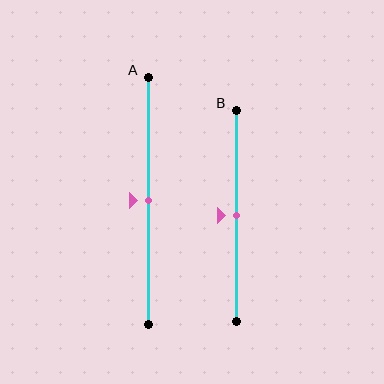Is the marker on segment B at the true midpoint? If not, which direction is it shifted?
Yes, the marker on segment B is at the true midpoint.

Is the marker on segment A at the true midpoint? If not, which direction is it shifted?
Yes, the marker on segment A is at the true midpoint.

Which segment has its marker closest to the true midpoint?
Segment A has its marker closest to the true midpoint.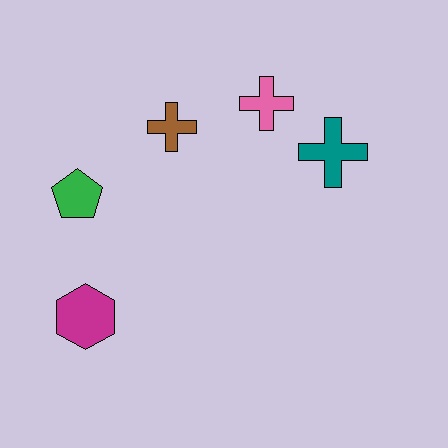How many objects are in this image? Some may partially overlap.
There are 5 objects.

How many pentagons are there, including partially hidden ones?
There is 1 pentagon.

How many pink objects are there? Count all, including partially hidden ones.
There is 1 pink object.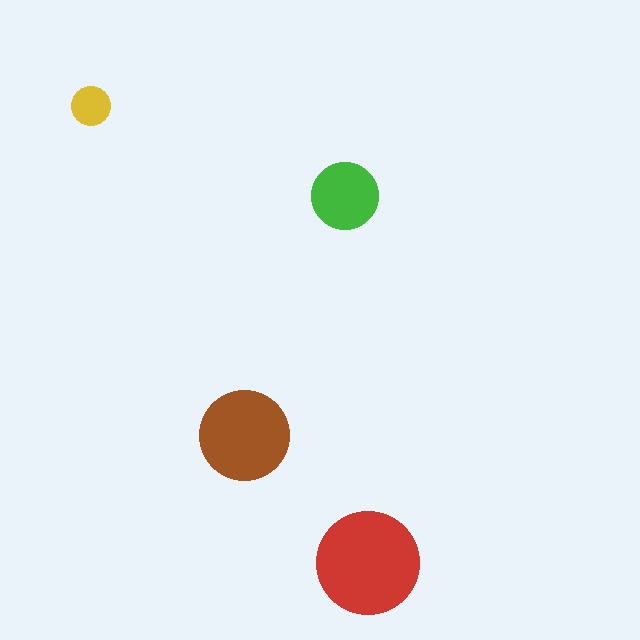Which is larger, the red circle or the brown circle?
The red one.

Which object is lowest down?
The red circle is bottommost.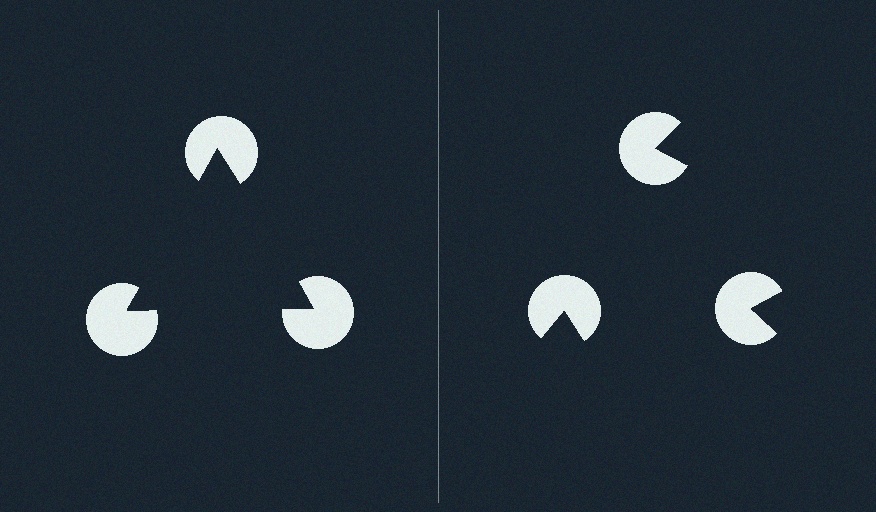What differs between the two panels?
The pac-man discs are positioned identically on both sides; only the wedge orientations differ. On the left they align to a triangle; on the right they are misaligned.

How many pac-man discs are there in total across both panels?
6 — 3 on each side.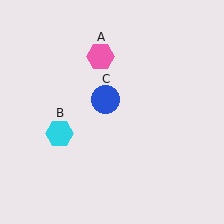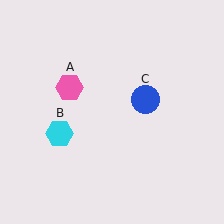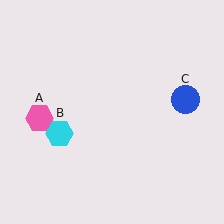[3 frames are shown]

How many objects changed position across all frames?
2 objects changed position: pink hexagon (object A), blue circle (object C).